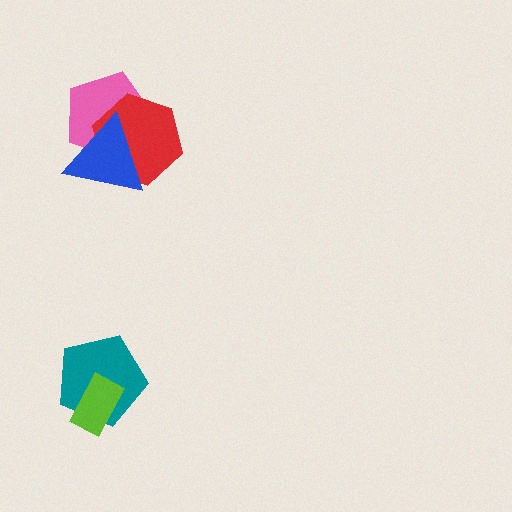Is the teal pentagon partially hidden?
Yes, it is partially covered by another shape.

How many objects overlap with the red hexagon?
2 objects overlap with the red hexagon.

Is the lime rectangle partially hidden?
No, no other shape covers it.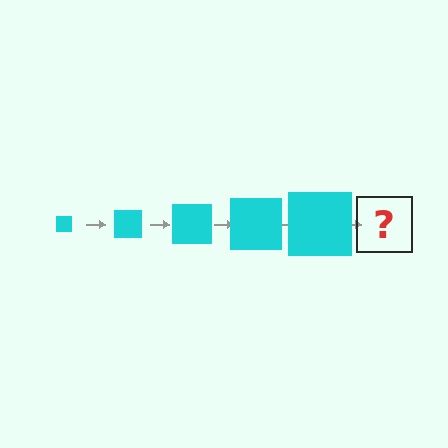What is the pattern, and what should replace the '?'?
The pattern is that the square gets progressively larger each step. The '?' should be a cyan square, larger than the previous one.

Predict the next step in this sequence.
The next step is a cyan square, larger than the previous one.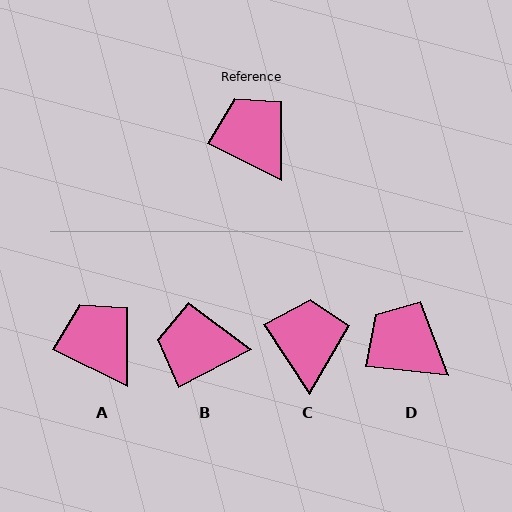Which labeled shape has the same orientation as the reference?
A.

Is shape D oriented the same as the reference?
No, it is off by about 21 degrees.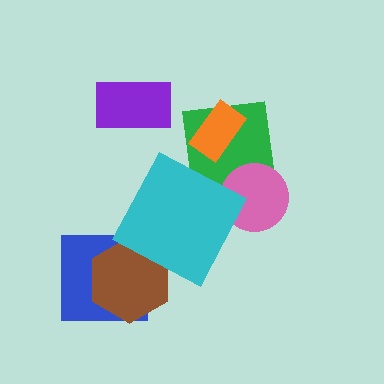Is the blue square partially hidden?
Yes, it is partially covered by another shape.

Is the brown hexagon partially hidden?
Yes, it is partially covered by another shape.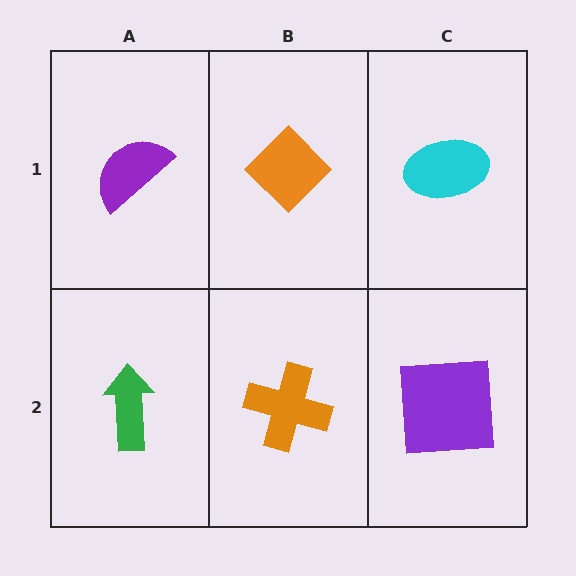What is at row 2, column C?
A purple square.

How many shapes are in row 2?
3 shapes.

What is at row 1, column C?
A cyan ellipse.